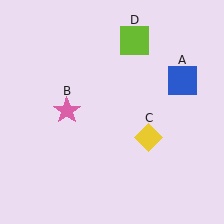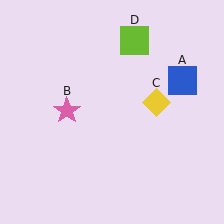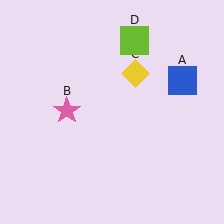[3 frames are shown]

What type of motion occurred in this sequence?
The yellow diamond (object C) rotated counterclockwise around the center of the scene.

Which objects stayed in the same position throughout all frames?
Blue square (object A) and pink star (object B) and lime square (object D) remained stationary.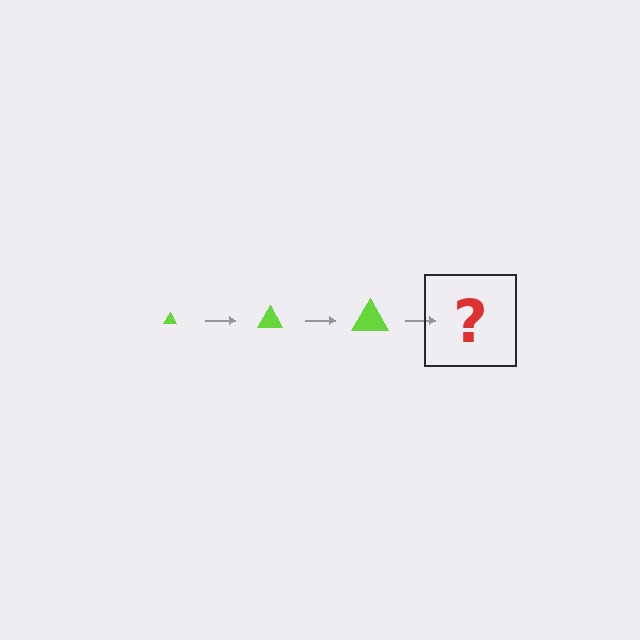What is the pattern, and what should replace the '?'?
The pattern is that the triangle gets progressively larger each step. The '?' should be a lime triangle, larger than the previous one.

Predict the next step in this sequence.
The next step is a lime triangle, larger than the previous one.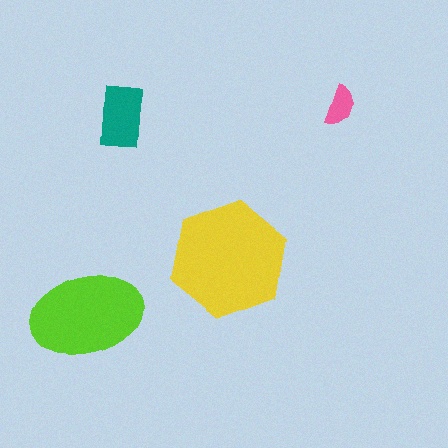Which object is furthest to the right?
The pink semicircle is rightmost.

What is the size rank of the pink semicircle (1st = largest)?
4th.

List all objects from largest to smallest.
The yellow hexagon, the lime ellipse, the teal rectangle, the pink semicircle.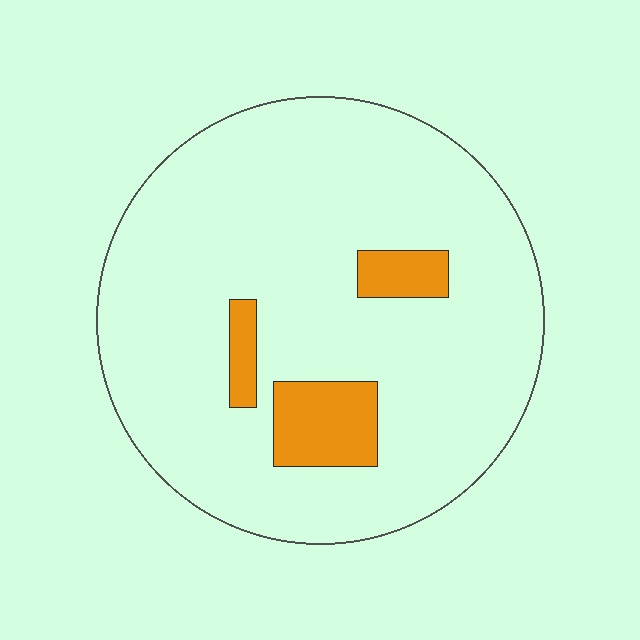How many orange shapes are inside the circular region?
3.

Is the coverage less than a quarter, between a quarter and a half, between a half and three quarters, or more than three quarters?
Less than a quarter.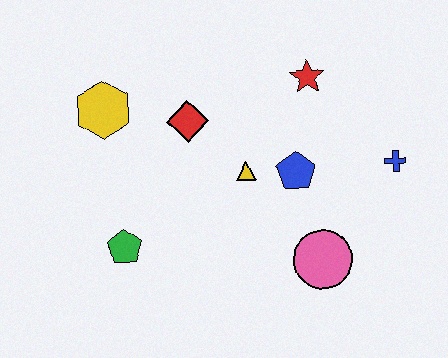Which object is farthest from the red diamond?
The blue cross is farthest from the red diamond.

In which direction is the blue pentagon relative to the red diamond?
The blue pentagon is to the right of the red diamond.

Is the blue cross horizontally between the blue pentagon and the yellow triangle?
No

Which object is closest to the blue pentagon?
The yellow triangle is closest to the blue pentagon.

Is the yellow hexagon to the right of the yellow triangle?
No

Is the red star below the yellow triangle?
No